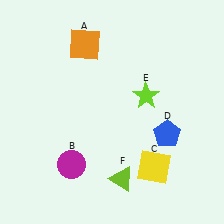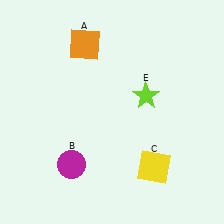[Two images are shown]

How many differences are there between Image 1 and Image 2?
There are 2 differences between the two images.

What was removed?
The lime triangle (F), the blue pentagon (D) were removed in Image 2.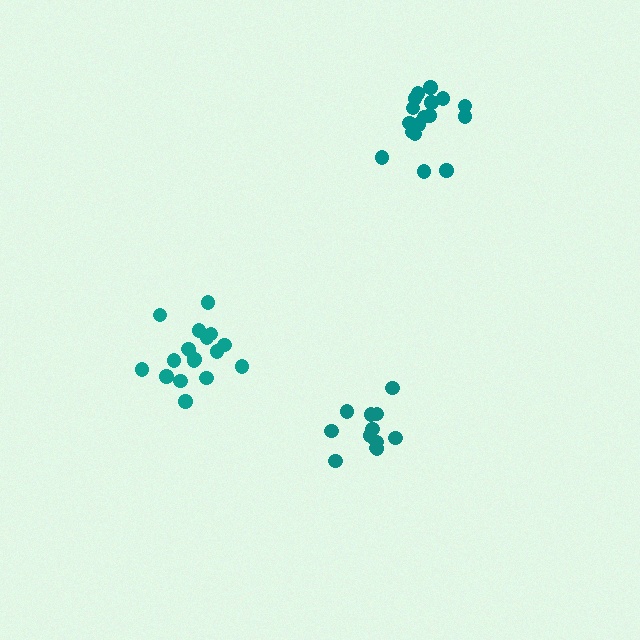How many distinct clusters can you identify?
There are 3 distinct clusters.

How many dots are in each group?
Group 1: 12 dots, Group 2: 17 dots, Group 3: 18 dots (47 total).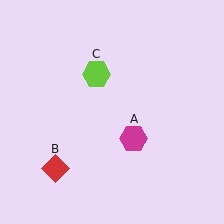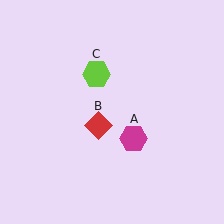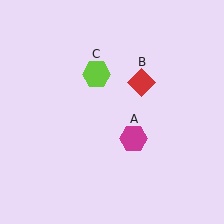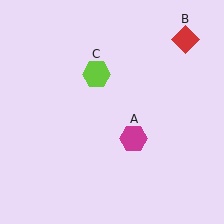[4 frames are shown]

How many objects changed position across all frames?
1 object changed position: red diamond (object B).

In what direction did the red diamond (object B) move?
The red diamond (object B) moved up and to the right.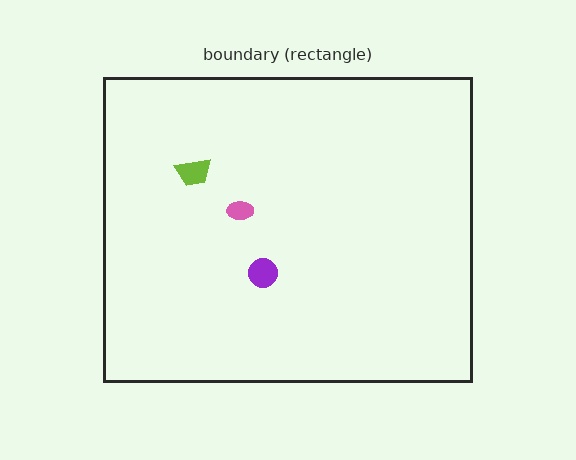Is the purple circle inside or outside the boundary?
Inside.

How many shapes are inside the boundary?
3 inside, 0 outside.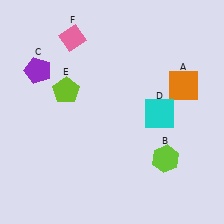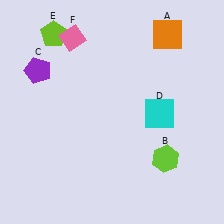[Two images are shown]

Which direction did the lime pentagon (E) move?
The lime pentagon (E) moved up.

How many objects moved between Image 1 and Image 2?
2 objects moved between the two images.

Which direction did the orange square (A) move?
The orange square (A) moved up.